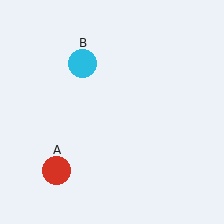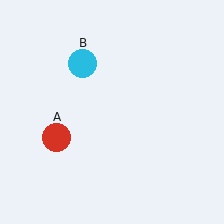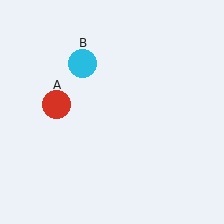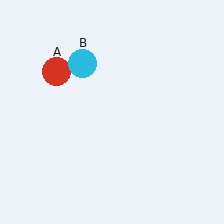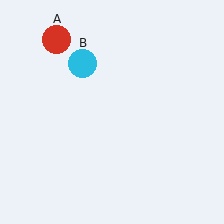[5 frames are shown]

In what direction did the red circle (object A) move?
The red circle (object A) moved up.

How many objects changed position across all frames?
1 object changed position: red circle (object A).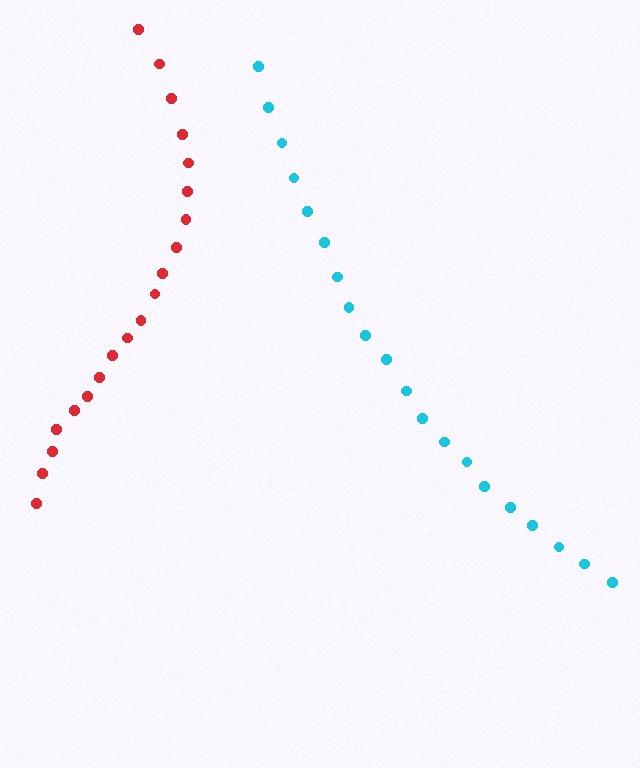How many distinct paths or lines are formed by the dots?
There are 2 distinct paths.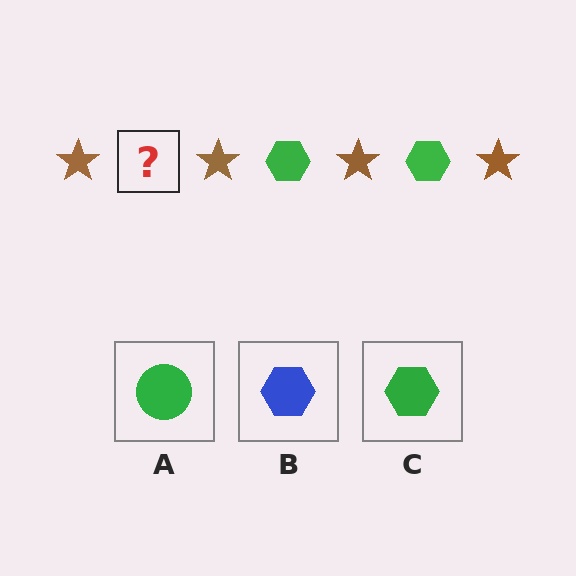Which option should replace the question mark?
Option C.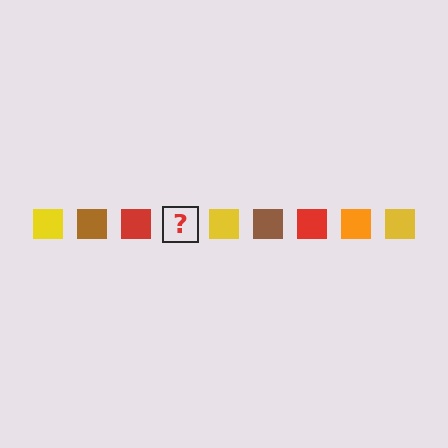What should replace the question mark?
The question mark should be replaced with an orange square.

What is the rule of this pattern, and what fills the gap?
The rule is that the pattern cycles through yellow, brown, red, orange squares. The gap should be filled with an orange square.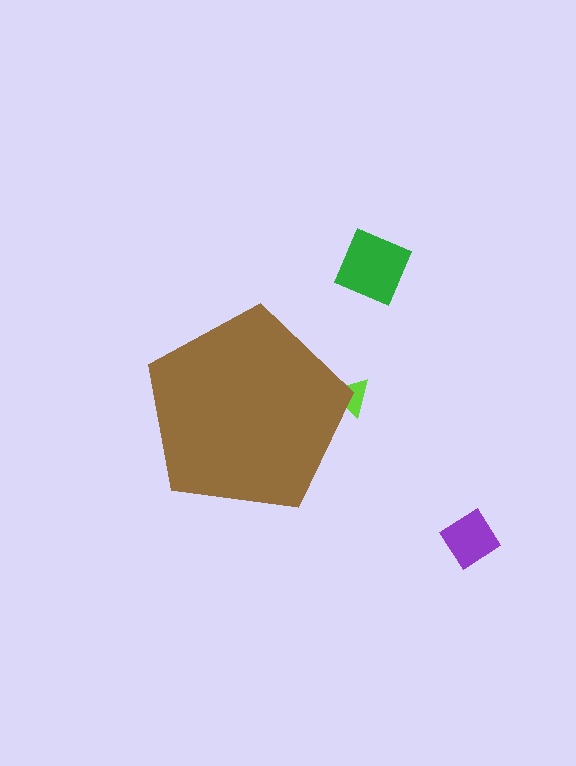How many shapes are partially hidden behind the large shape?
1 shape is partially hidden.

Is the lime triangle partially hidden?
Yes, the lime triangle is partially hidden behind the brown pentagon.